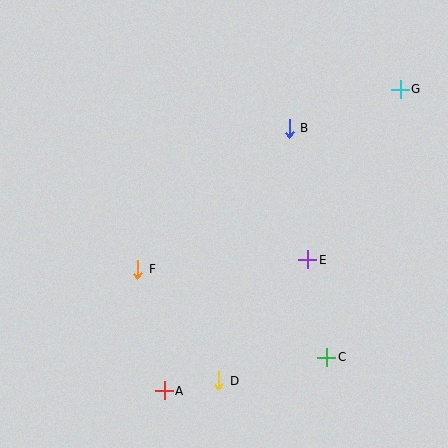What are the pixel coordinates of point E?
Point E is at (308, 260).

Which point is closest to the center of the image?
Point E at (308, 260) is closest to the center.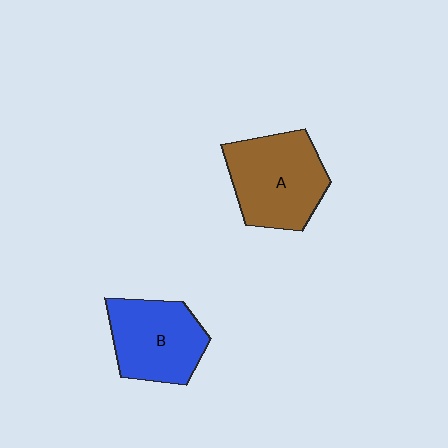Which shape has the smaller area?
Shape B (blue).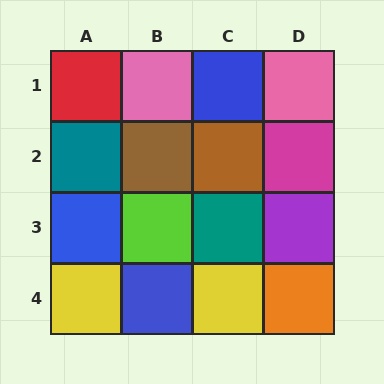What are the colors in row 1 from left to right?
Red, pink, blue, pink.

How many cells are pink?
2 cells are pink.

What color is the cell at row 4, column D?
Orange.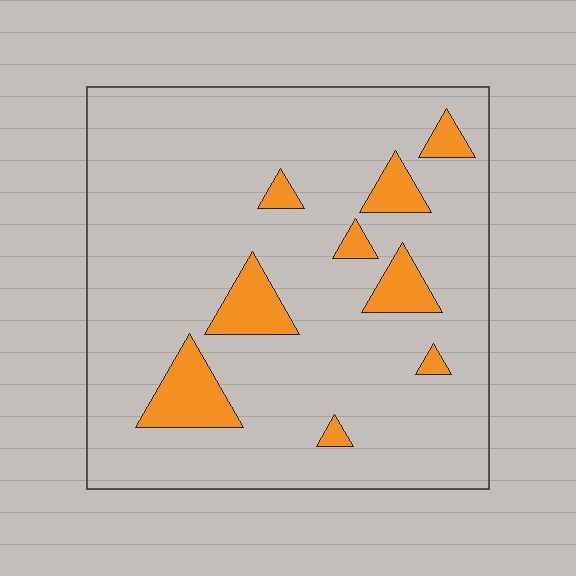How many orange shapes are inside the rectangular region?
9.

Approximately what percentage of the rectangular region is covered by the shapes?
Approximately 10%.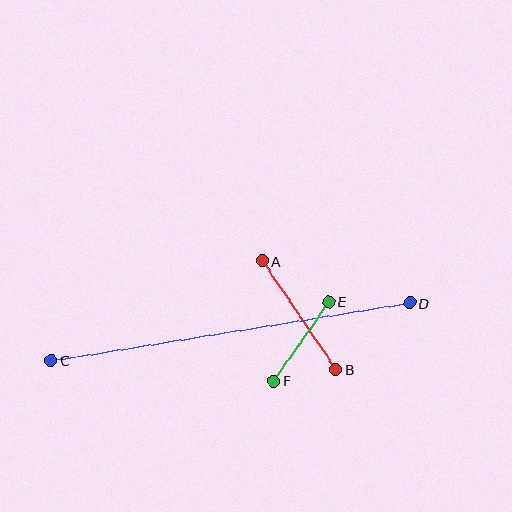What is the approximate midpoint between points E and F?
The midpoint is at approximately (301, 341) pixels.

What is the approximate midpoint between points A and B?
The midpoint is at approximately (299, 315) pixels.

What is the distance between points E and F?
The distance is approximately 96 pixels.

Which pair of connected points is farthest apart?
Points C and D are farthest apart.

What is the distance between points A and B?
The distance is approximately 132 pixels.